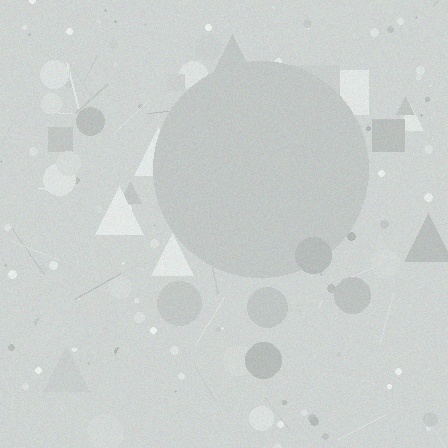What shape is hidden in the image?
A circle is hidden in the image.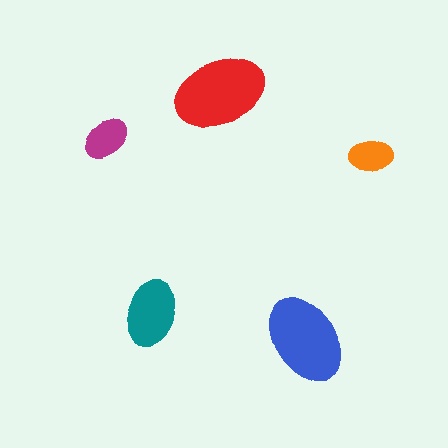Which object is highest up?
The red ellipse is topmost.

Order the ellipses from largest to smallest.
the red one, the blue one, the teal one, the magenta one, the orange one.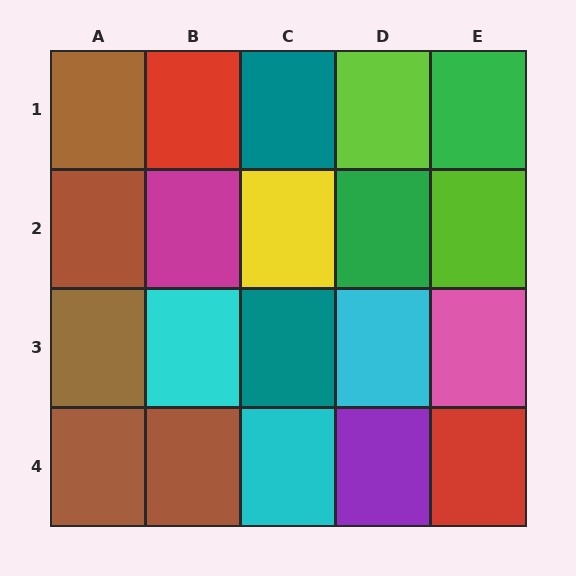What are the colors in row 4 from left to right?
Brown, brown, cyan, purple, red.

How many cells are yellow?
1 cell is yellow.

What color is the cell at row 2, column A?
Brown.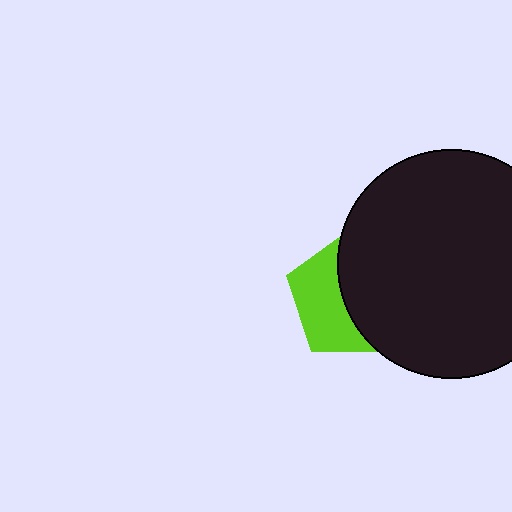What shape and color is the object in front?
The object in front is a black circle.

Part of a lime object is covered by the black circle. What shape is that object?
It is a pentagon.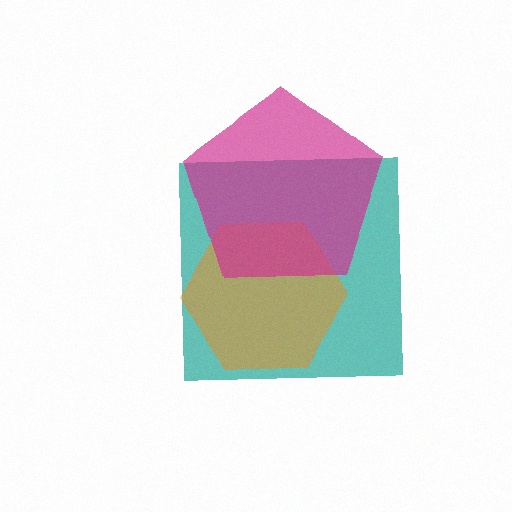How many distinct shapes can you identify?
There are 3 distinct shapes: a teal square, an orange hexagon, a magenta pentagon.